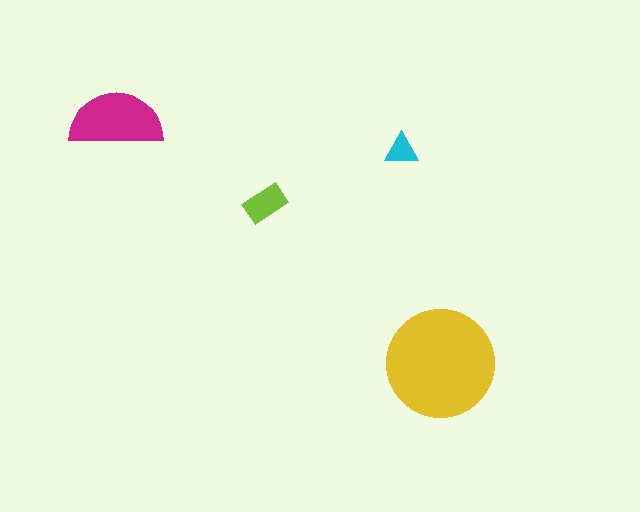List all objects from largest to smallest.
The yellow circle, the magenta semicircle, the lime rectangle, the cyan triangle.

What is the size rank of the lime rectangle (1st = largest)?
3rd.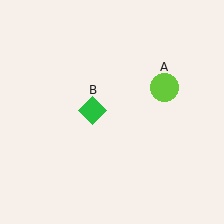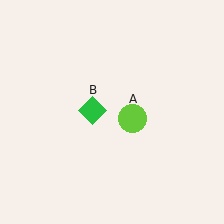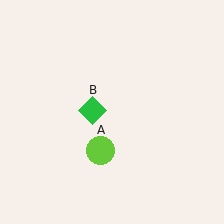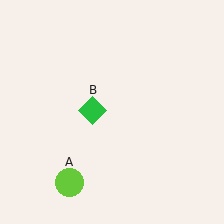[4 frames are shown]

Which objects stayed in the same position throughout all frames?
Green diamond (object B) remained stationary.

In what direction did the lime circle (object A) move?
The lime circle (object A) moved down and to the left.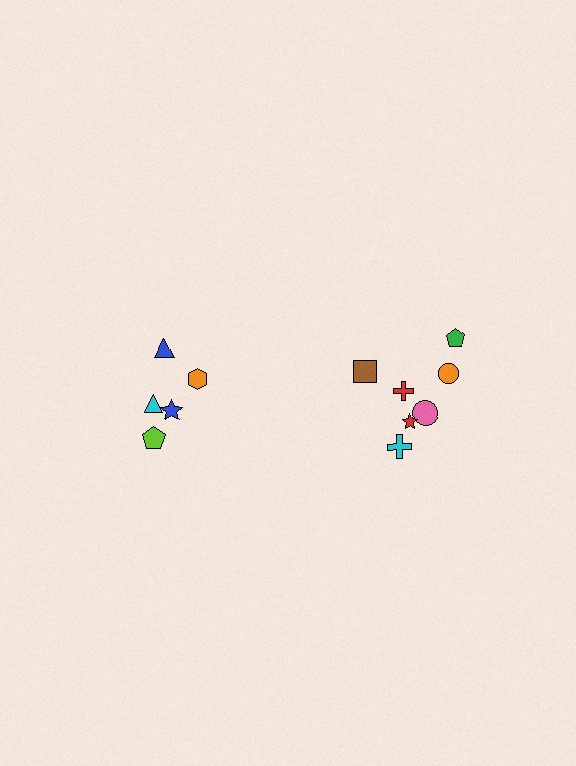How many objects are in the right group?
There are 7 objects.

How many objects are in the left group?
There are 5 objects.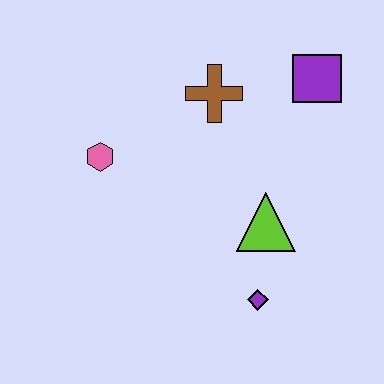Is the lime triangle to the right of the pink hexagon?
Yes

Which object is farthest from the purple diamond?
The purple square is farthest from the purple diamond.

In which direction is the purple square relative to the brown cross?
The purple square is to the right of the brown cross.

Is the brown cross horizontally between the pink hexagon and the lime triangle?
Yes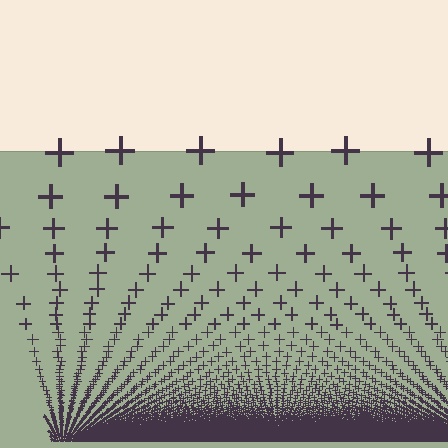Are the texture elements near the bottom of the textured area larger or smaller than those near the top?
Smaller. The gradient is inverted — elements near the bottom are smaller and denser.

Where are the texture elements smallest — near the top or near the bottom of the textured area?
Near the bottom.